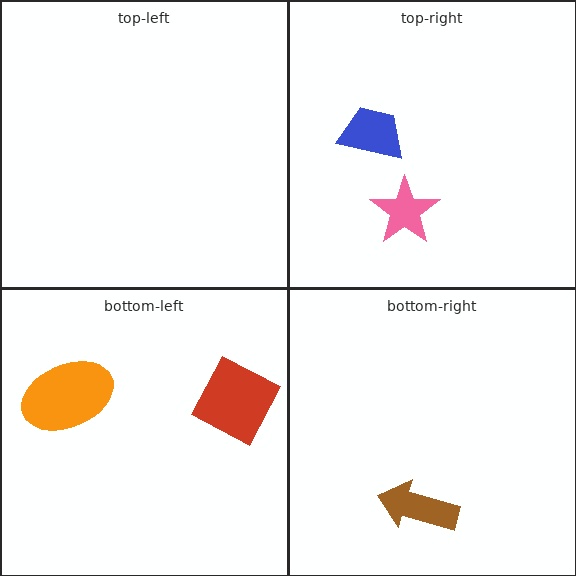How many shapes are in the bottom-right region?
1.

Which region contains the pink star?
The top-right region.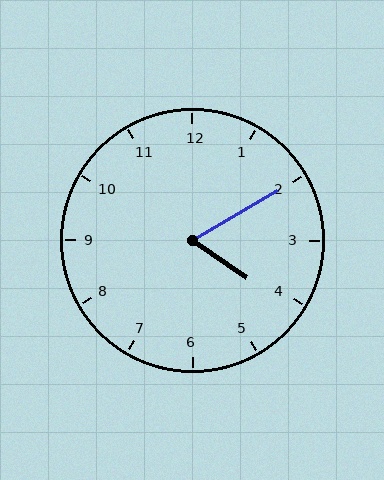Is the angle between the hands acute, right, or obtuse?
It is acute.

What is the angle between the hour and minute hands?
Approximately 65 degrees.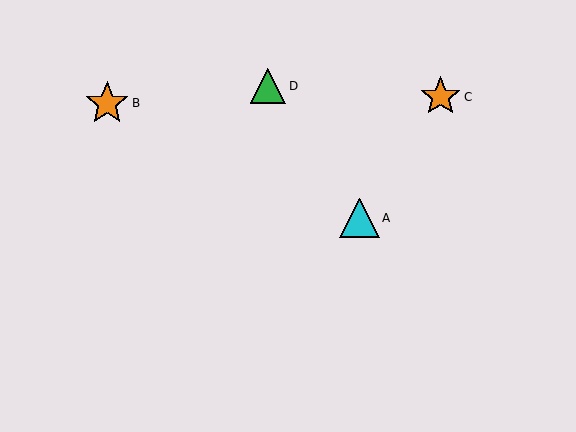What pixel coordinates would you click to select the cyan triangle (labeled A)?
Click at (360, 218) to select the cyan triangle A.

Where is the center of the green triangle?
The center of the green triangle is at (268, 86).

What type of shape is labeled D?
Shape D is a green triangle.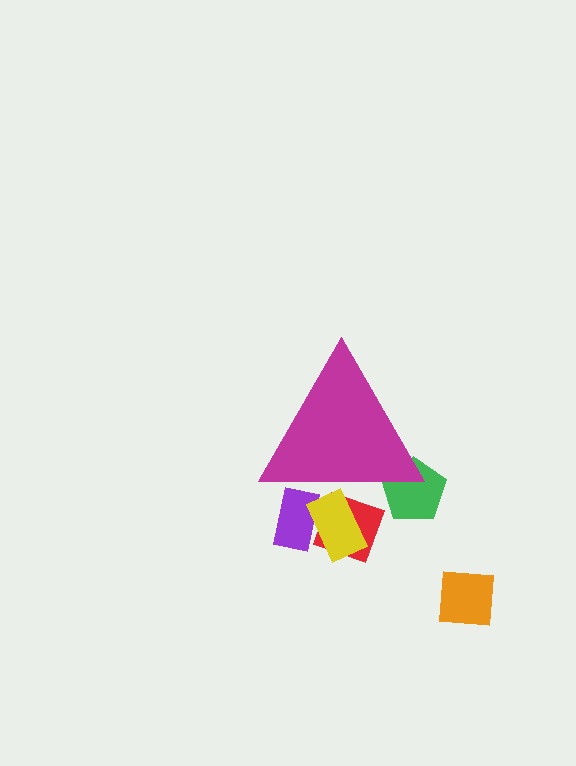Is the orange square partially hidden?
No, the orange square is fully visible.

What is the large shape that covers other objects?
A magenta triangle.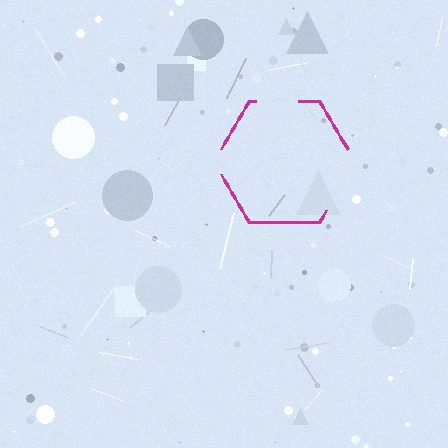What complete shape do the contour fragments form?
The contour fragments form a hexagon.